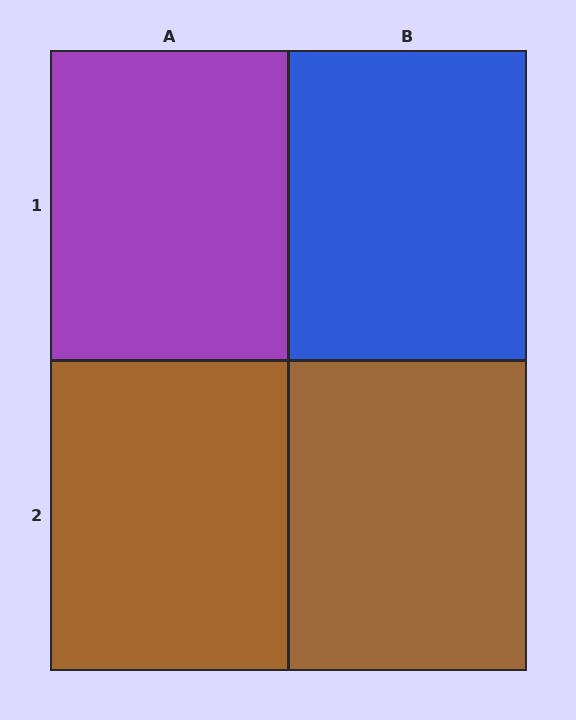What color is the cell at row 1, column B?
Blue.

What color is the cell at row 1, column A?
Purple.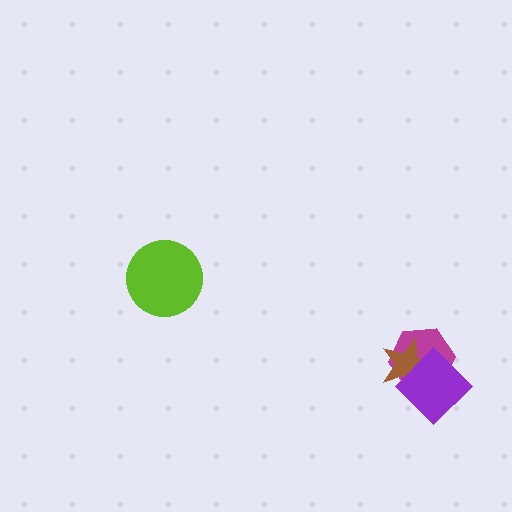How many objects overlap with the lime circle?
0 objects overlap with the lime circle.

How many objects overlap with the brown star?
2 objects overlap with the brown star.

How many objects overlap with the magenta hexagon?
2 objects overlap with the magenta hexagon.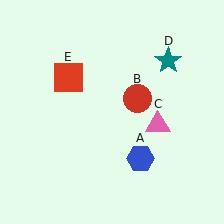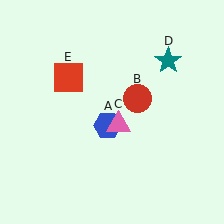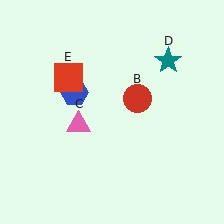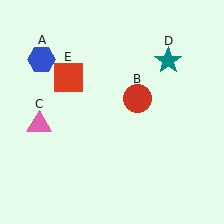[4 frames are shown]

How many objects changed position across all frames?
2 objects changed position: blue hexagon (object A), pink triangle (object C).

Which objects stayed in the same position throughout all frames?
Red circle (object B) and teal star (object D) and red square (object E) remained stationary.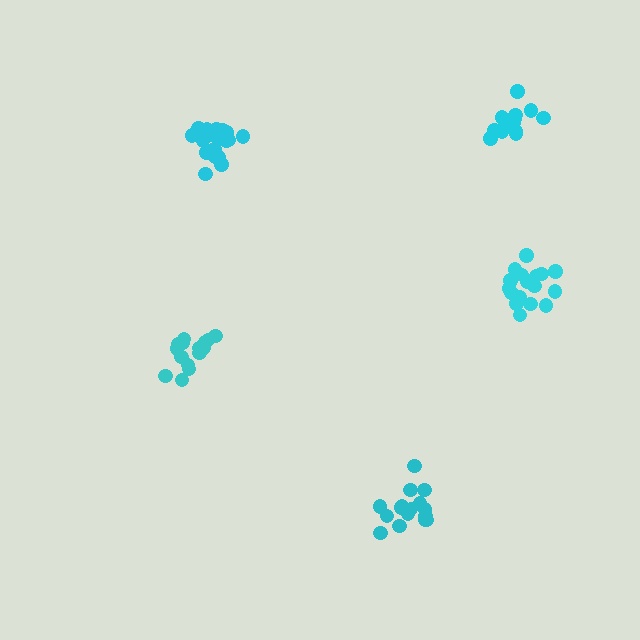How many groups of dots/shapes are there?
There are 5 groups.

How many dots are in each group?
Group 1: 16 dots, Group 2: 17 dots, Group 3: 17 dots, Group 4: 15 dots, Group 5: 21 dots (86 total).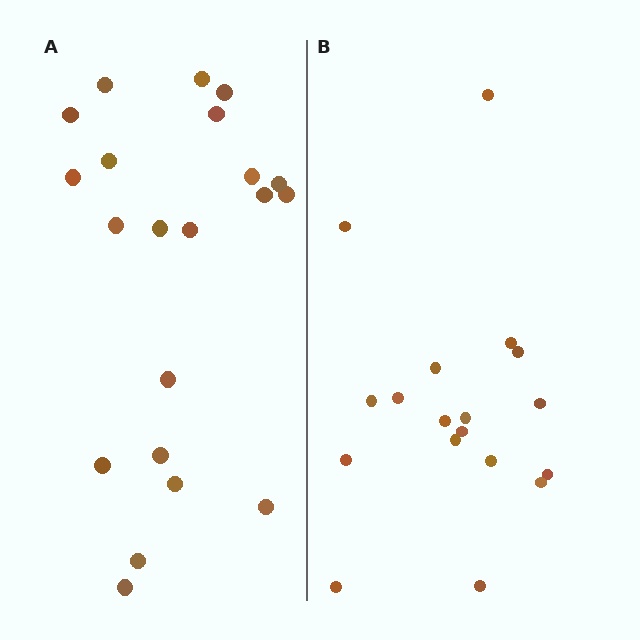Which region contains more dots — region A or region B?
Region A (the left region) has more dots.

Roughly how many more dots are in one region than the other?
Region A has just a few more — roughly 2 or 3 more dots than region B.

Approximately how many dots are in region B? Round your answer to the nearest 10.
About 20 dots. (The exact count is 18, which rounds to 20.)